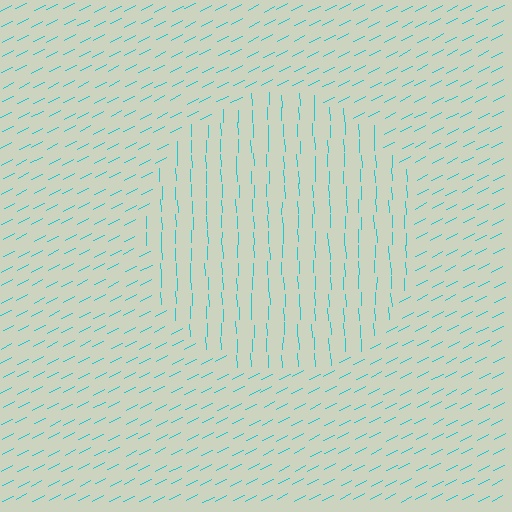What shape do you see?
I see a circle.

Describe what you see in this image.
The image is filled with small cyan line segments. A circle region in the image has lines oriented differently from the surrounding lines, creating a visible texture boundary.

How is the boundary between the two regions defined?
The boundary is defined purely by a change in line orientation (approximately 65 degrees difference). All lines are the same color and thickness.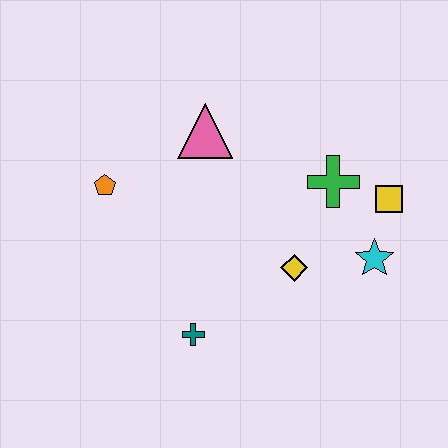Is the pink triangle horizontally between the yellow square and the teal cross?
Yes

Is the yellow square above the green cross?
No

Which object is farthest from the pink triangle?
The cyan star is farthest from the pink triangle.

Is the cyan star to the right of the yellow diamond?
Yes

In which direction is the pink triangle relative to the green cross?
The pink triangle is to the left of the green cross.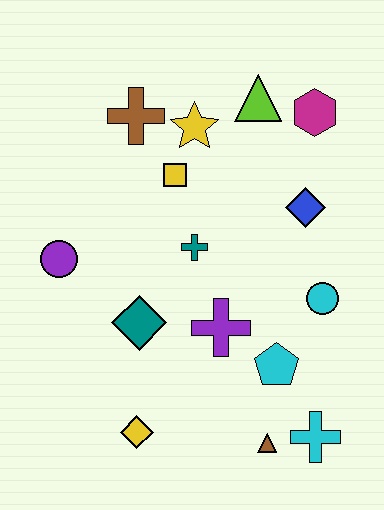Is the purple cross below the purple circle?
Yes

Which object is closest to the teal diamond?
The purple cross is closest to the teal diamond.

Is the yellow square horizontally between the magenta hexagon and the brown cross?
Yes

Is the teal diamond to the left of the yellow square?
Yes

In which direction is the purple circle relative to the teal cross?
The purple circle is to the left of the teal cross.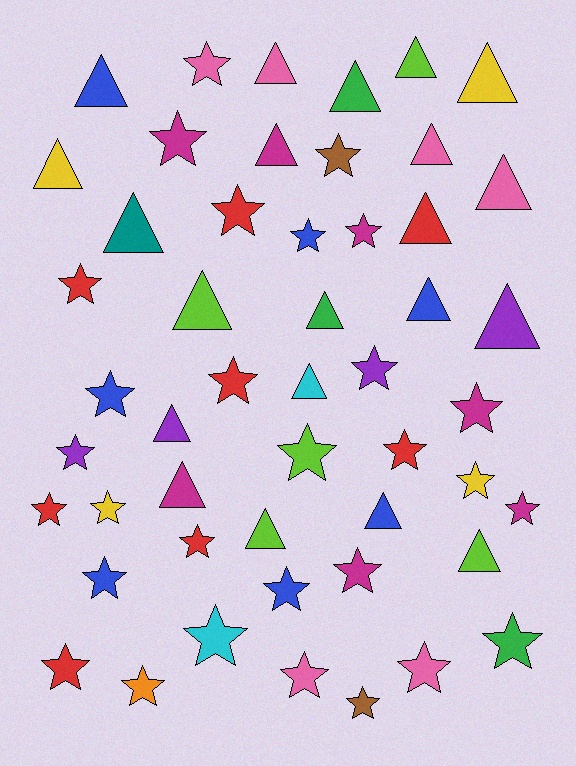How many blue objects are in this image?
There are 7 blue objects.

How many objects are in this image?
There are 50 objects.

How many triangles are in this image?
There are 21 triangles.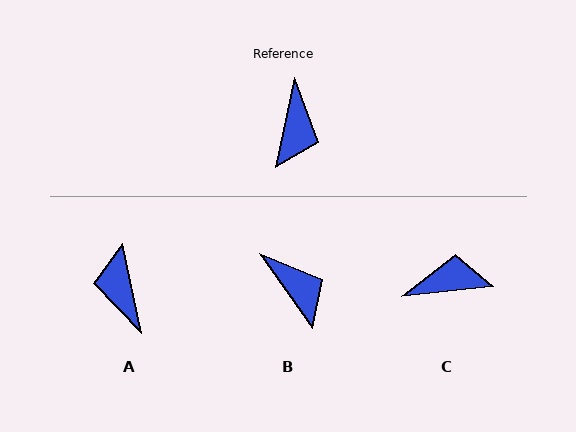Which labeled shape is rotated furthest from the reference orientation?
A, about 156 degrees away.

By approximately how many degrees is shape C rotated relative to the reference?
Approximately 108 degrees counter-clockwise.